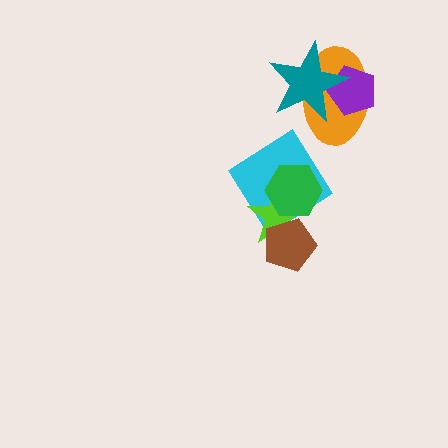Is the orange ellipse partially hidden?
Yes, it is partially covered by another shape.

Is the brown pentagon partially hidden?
No, no other shape covers it.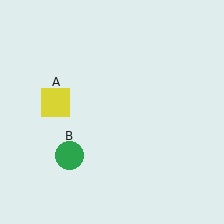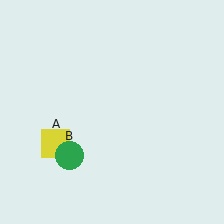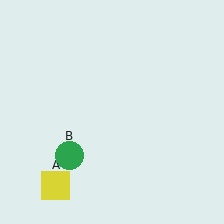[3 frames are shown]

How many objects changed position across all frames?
1 object changed position: yellow square (object A).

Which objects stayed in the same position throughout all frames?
Green circle (object B) remained stationary.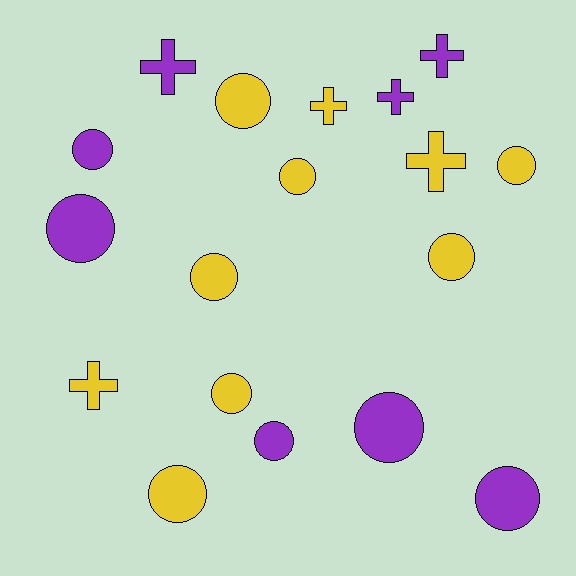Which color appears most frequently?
Yellow, with 10 objects.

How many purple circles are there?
There are 5 purple circles.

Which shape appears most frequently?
Circle, with 12 objects.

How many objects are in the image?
There are 18 objects.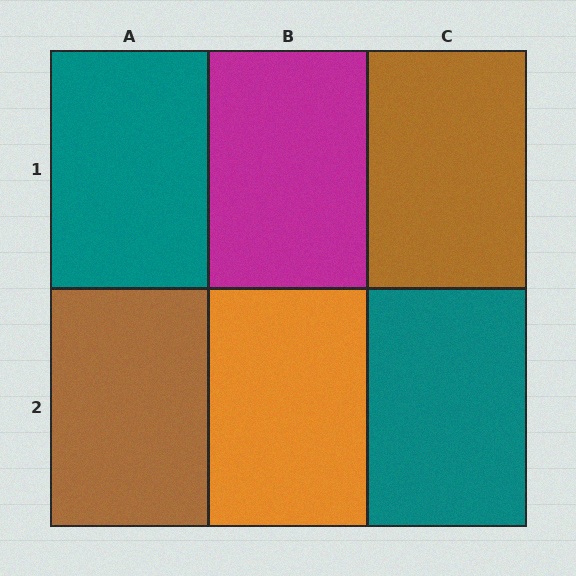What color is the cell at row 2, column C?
Teal.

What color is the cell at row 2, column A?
Brown.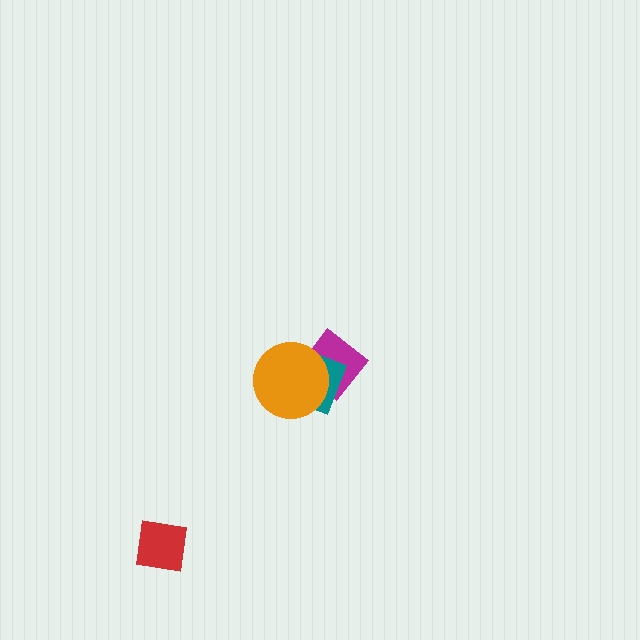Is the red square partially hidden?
No, no other shape covers it.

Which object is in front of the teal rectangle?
The orange circle is in front of the teal rectangle.